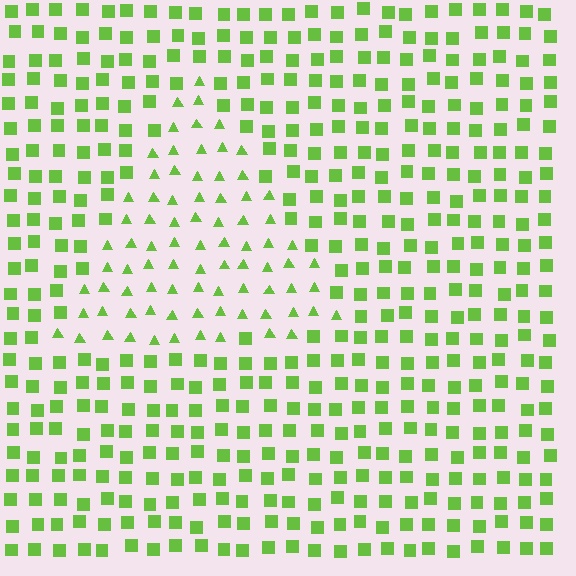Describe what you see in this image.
The image is filled with small lime elements arranged in a uniform grid. A triangle-shaped region contains triangles, while the surrounding area contains squares. The boundary is defined purely by the change in element shape.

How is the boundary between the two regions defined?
The boundary is defined by a change in element shape: triangles inside vs. squares outside. All elements share the same color and spacing.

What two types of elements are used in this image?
The image uses triangles inside the triangle region and squares outside it.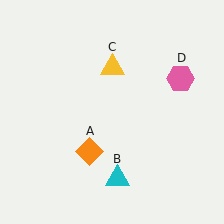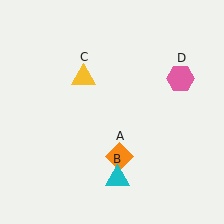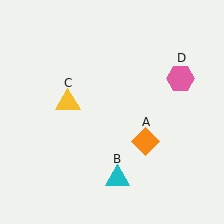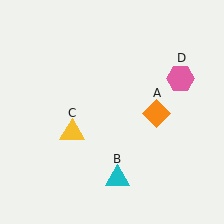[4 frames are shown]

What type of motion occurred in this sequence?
The orange diamond (object A), yellow triangle (object C) rotated counterclockwise around the center of the scene.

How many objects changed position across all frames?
2 objects changed position: orange diamond (object A), yellow triangle (object C).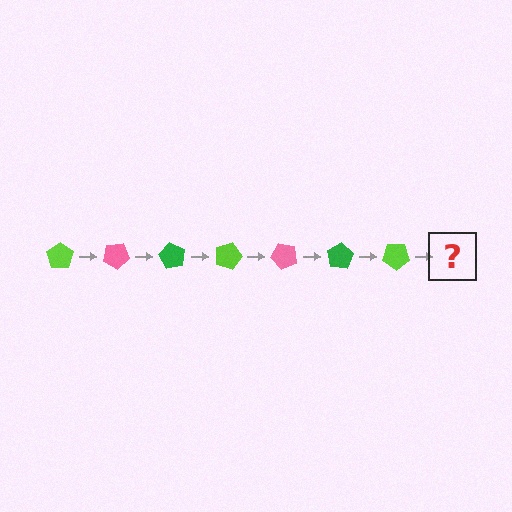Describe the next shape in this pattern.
It should be a pink pentagon, rotated 210 degrees from the start.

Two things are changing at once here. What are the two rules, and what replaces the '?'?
The two rules are that it rotates 30 degrees each step and the color cycles through lime, pink, and green. The '?' should be a pink pentagon, rotated 210 degrees from the start.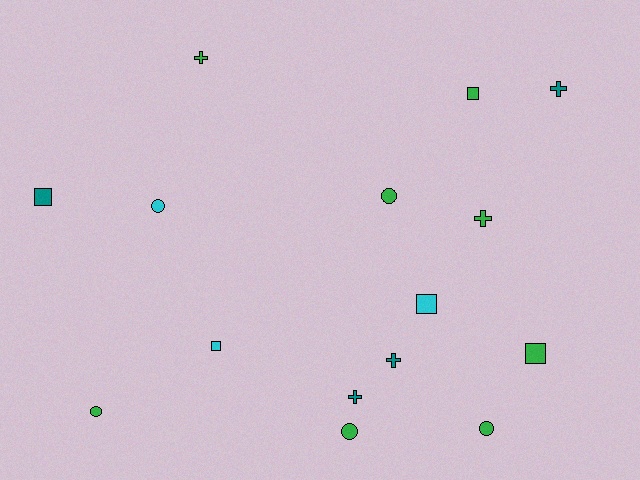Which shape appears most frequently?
Circle, with 5 objects.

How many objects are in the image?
There are 15 objects.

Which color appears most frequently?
Green, with 8 objects.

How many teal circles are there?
There are no teal circles.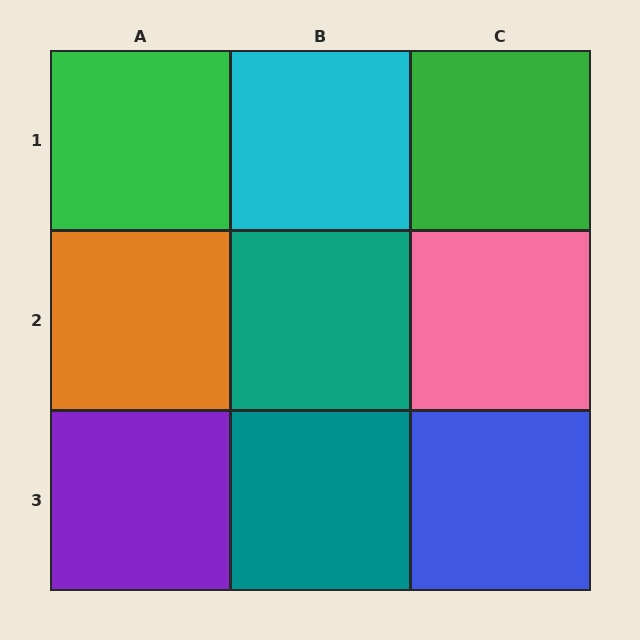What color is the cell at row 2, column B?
Teal.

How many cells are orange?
1 cell is orange.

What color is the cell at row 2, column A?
Orange.